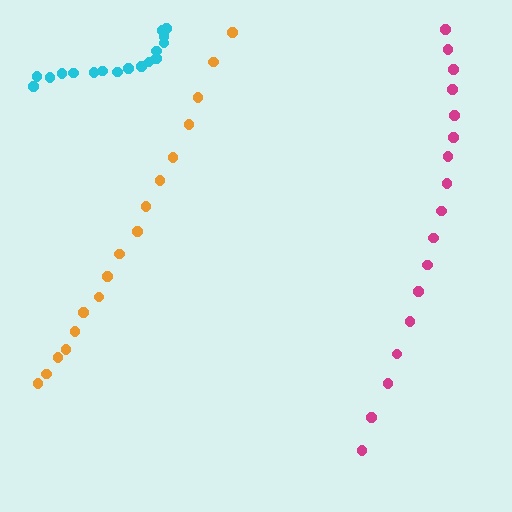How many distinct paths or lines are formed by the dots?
There are 3 distinct paths.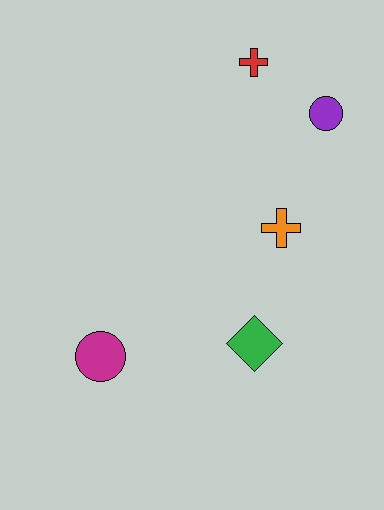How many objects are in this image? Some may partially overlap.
There are 5 objects.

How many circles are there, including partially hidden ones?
There are 2 circles.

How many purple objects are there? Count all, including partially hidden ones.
There is 1 purple object.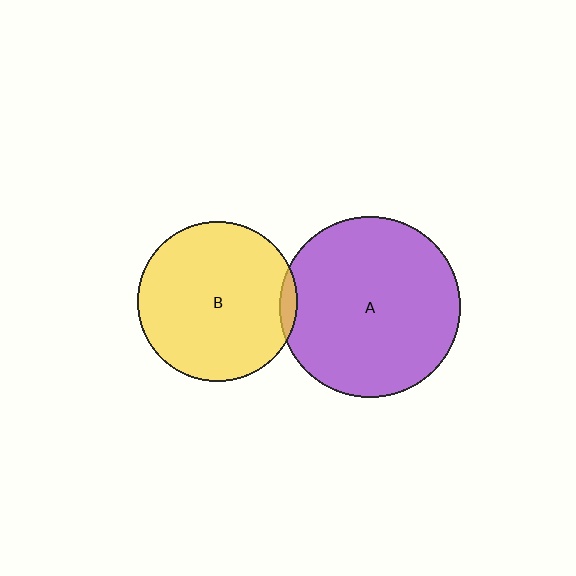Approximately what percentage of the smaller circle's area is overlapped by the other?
Approximately 5%.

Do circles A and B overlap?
Yes.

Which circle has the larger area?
Circle A (purple).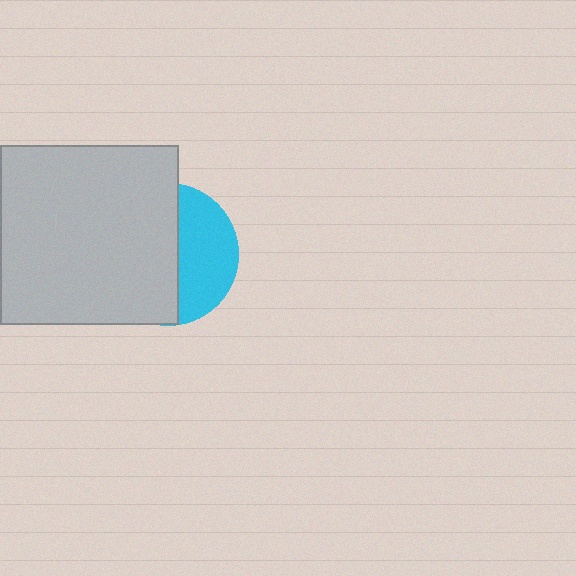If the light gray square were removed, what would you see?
You would see the complete cyan circle.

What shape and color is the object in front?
The object in front is a light gray square.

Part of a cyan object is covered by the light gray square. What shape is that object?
It is a circle.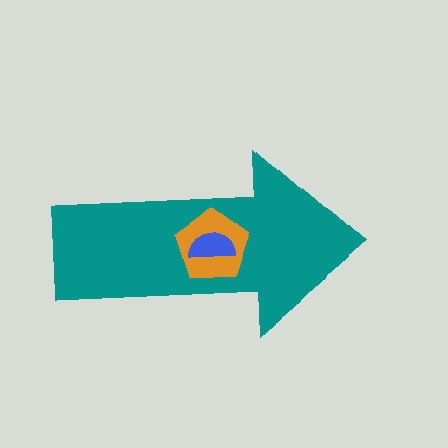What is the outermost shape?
The teal arrow.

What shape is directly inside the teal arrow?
The orange pentagon.